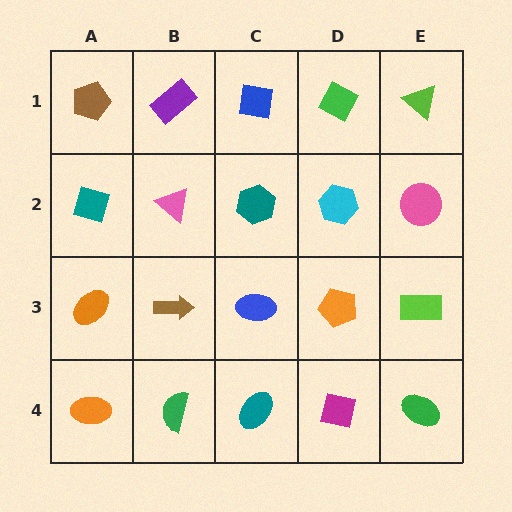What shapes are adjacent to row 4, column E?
A lime rectangle (row 3, column E), a magenta square (row 4, column D).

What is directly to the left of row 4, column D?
A teal ellipse.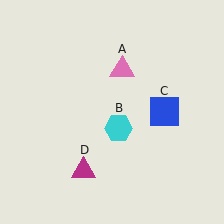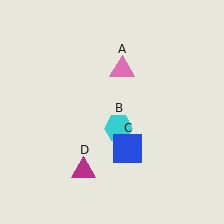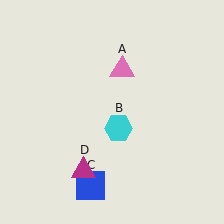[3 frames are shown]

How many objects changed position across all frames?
1 object changed position: blue square (object C).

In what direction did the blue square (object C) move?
The blue square (object C) moved down and to the left.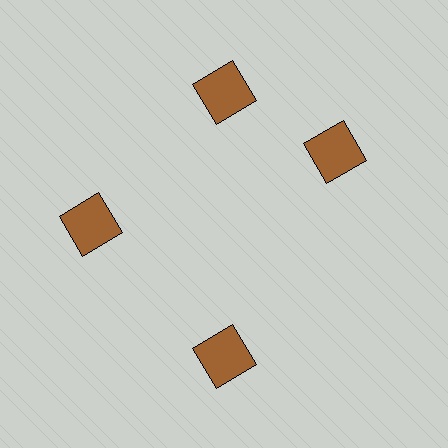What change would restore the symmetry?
The symmetry would be restored by rotating it back into even spacing with its neighbors so that all 4 squares sit at equal angles and equal distance from the center.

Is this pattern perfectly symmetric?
No. The 4 brown squares are arranged in a ring, but one element near the 3 o'clock position is rotated out of alignment along the ring, breaking the 4-fold rotational symmetry.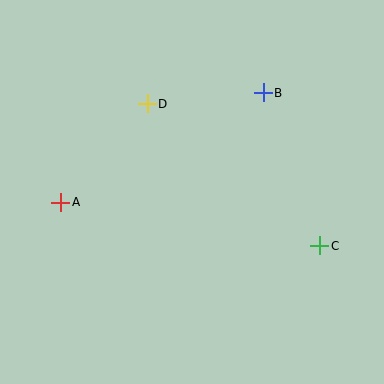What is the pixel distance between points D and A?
The distance between D and A is 131 pixels.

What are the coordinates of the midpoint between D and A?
The midpoint between D and A is at (104, 153).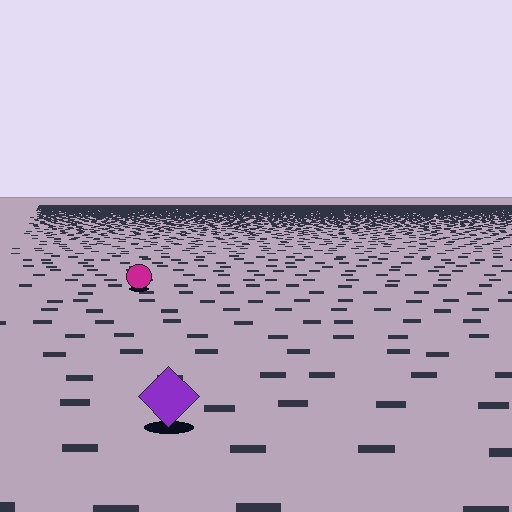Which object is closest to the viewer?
The purple diamond is closest. The texture marks near it are larger and more spread out.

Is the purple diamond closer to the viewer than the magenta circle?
Yes. The purple diamond is closer — you can tell from the texture gradient: the ground texture is coarser near it.